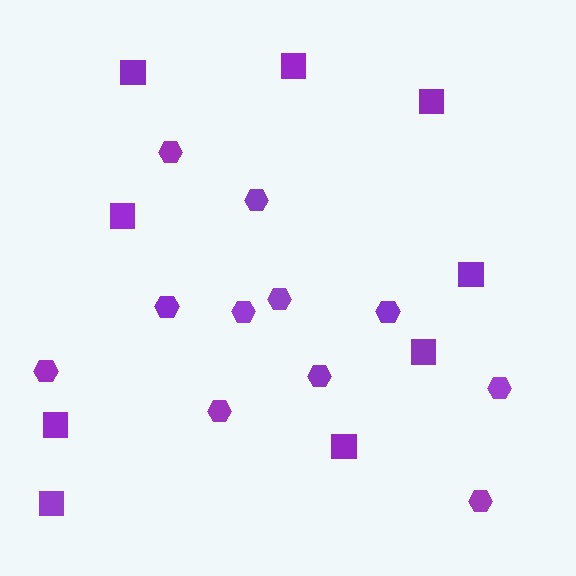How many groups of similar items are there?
There are 2 groups: one group of squares (9) and one group of hexagons (11).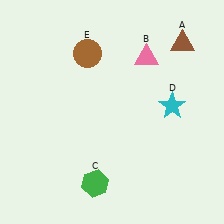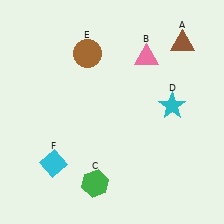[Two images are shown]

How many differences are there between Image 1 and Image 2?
There is 1 difference between the two images.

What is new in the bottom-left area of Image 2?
A cyan diamond (F) was added in the bottom-left area of Image 2.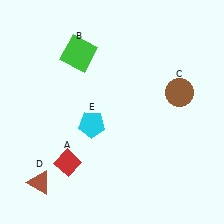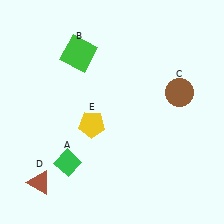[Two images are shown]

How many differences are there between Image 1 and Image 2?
There are 2 differences between the two images.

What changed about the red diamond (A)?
In Image 1, A is red. In Image 2, it changed to green.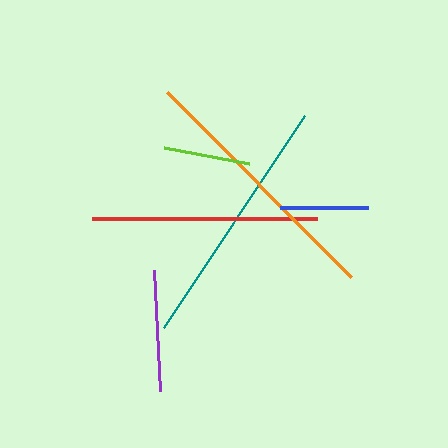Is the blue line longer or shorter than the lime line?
The blue line is longer than the lime line.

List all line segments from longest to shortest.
From longest to shortest: orange, teal, red, purple, blue, lime.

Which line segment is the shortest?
The lime line is the shortest at approximately 86 pixels.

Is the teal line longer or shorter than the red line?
The teal line is longer than the red line.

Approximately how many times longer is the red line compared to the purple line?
The red line is approximately 1.8 times the length of the purple line.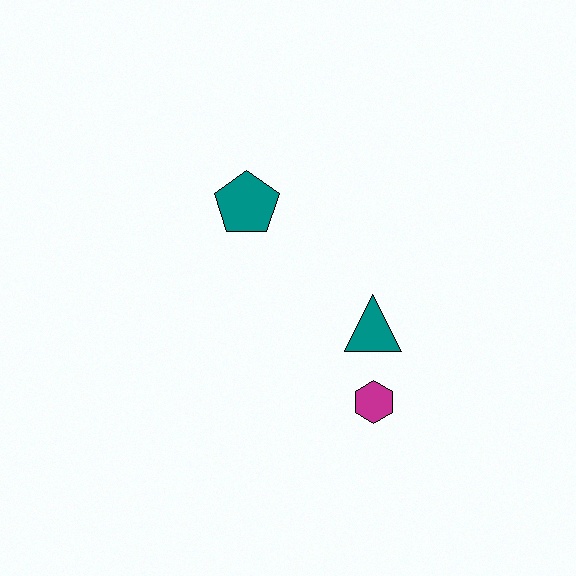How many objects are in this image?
There are 3 objects.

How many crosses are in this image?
There are no crosses.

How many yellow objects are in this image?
There are no yellow objects.